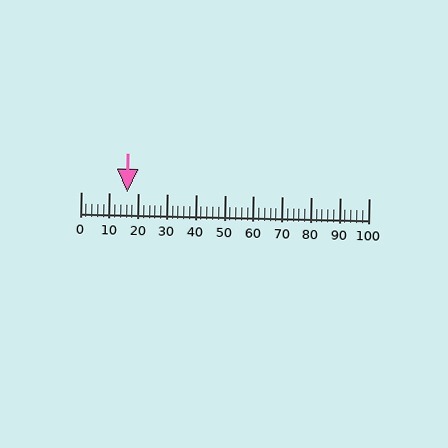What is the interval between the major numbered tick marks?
The major tick marks are spaced 10 units apart.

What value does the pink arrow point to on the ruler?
The pink arrow points to approximately 16.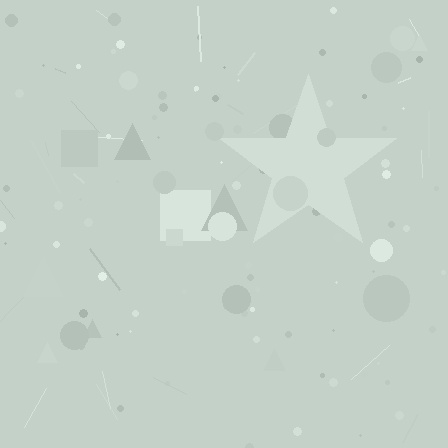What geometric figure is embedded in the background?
A star is embedded in the background.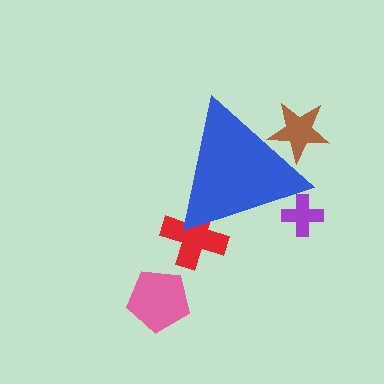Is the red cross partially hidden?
Yes, the red cross is partially hidden behind the blue triangle.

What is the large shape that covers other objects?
A blue triangle.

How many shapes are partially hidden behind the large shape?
3 shapes are partially hidden.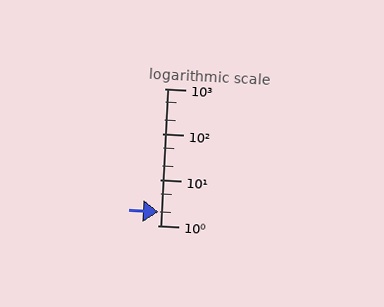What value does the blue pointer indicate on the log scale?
The pointer indicates approximately 2.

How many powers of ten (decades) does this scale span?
The scale spans 3 decades, from 1 to 1000.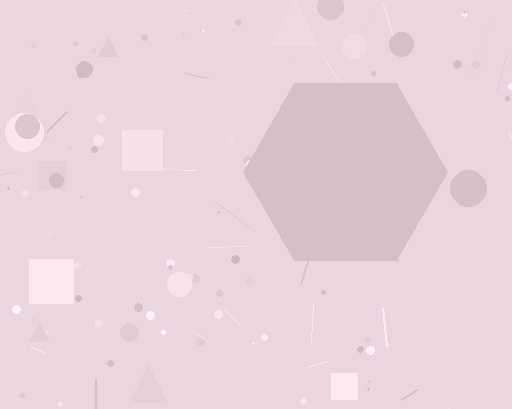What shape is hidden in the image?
A hexagon is hidden in the image.